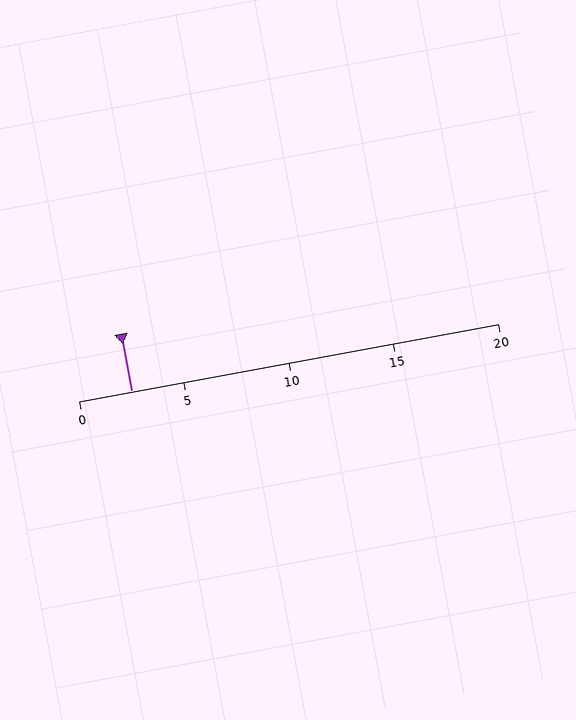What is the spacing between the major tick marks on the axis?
The major ticks are spaced 5 apart.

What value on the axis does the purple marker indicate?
The marker indicates approximately 2.5.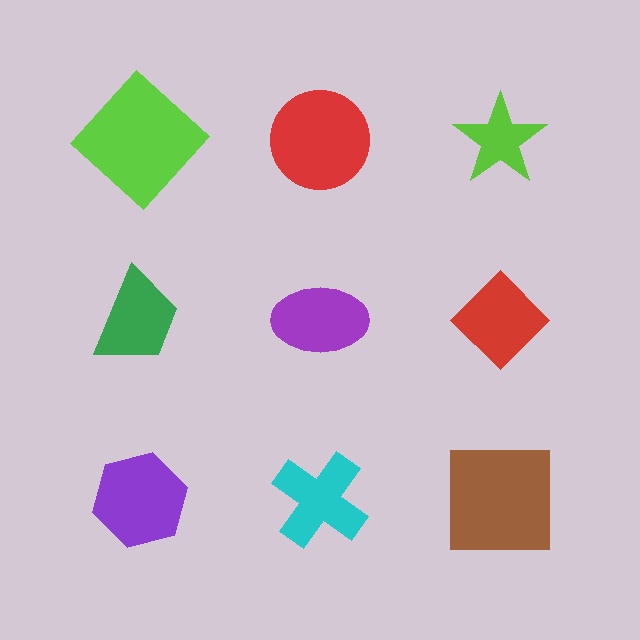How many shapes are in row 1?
3 shapes.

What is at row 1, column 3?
A lime star.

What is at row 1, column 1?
A lime diamond.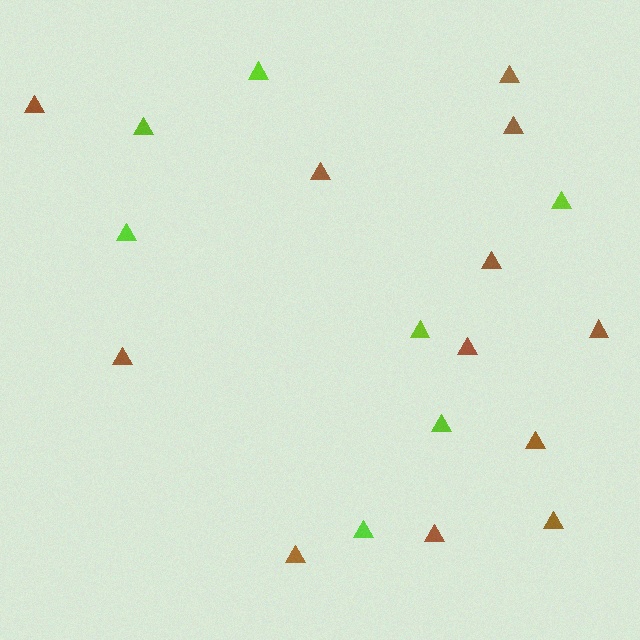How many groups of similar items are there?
There are 2 groups: one group of lime triangles (7) and one group of brown triangles (12).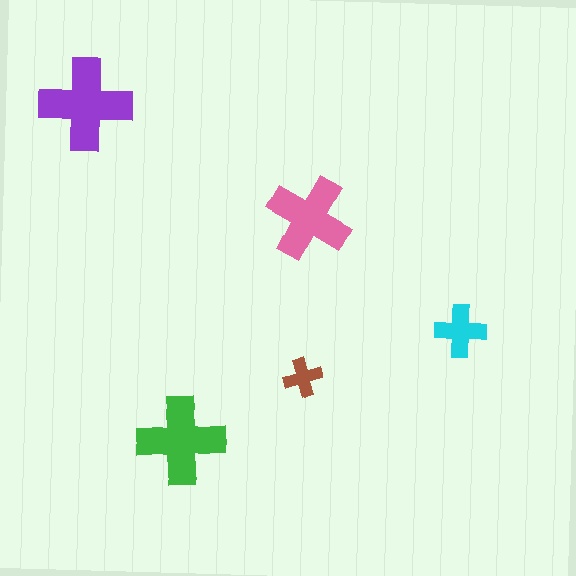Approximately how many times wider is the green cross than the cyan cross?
About 1.5 times wider.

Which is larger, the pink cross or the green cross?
The green one.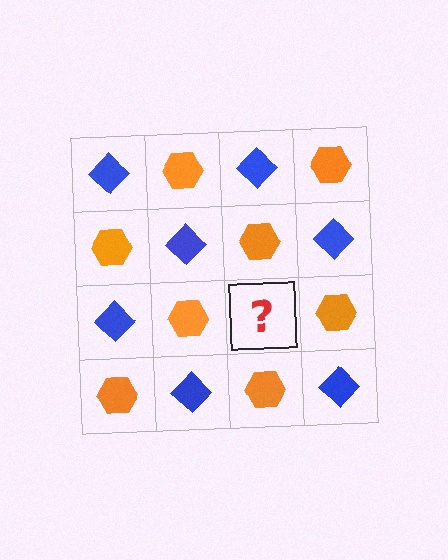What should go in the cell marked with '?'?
The missing cell should contain a blue diamond.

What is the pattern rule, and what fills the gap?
The rule is that it alternates blue diamond and orange hexagon in a checkerboard pattern. The gap should be filled with a blue diamond.